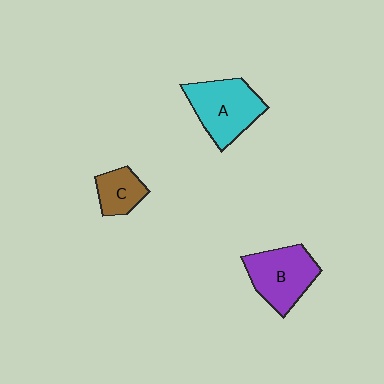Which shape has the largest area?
Shape A (cyan).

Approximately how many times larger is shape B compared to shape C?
Approximately 1.9 times.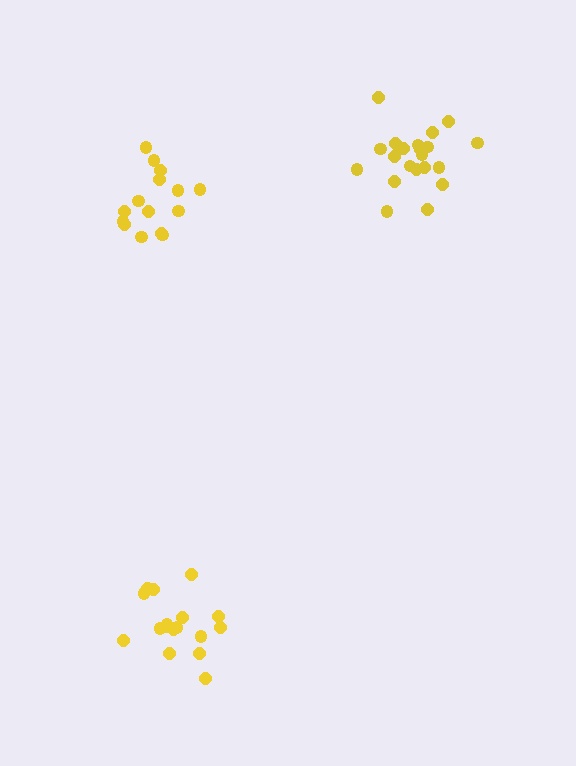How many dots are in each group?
Group 1: 15 dots, Group 2: 17 dots, Group 3: 21 dots (53 total).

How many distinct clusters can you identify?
There are 3 distinct clusters.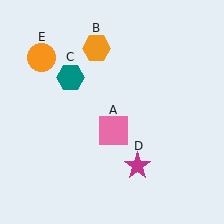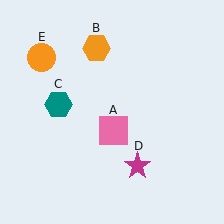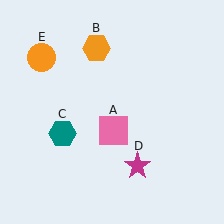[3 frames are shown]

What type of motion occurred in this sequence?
The teal hexagon (object C) rotated counterclockwise around the center of the scene.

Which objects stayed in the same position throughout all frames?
Pink square (object A) and orange hexagon (object B) and magenta star (object D) and orange circle (object E) remained stationary.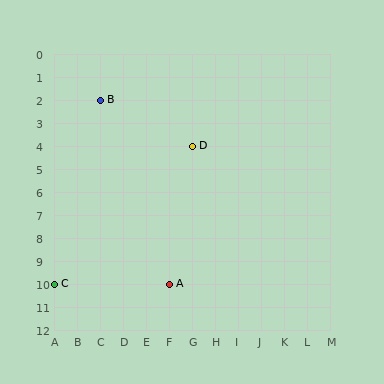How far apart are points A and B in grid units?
Points A and B are 3 columns and 8 rows apart (about 8.5 grid units diagonally).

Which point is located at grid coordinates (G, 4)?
Point D is at (G, 4).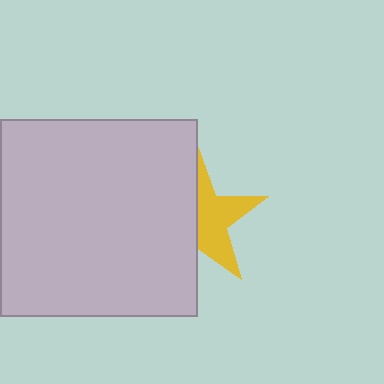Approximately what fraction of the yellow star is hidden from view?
Roughly 49% of the yellow star is hidden behind the light gray square.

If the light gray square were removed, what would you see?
You would see the complete yellow star.